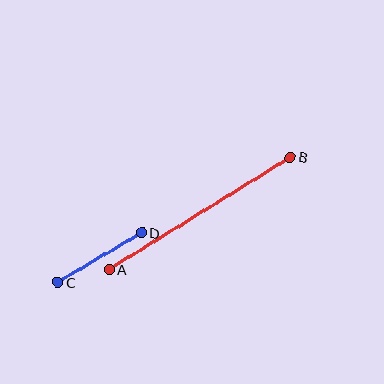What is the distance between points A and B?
The distance is approximately 214 pixels.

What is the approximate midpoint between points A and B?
The midpoint is at approximately (200, 213) pixels.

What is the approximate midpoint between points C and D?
The midpoint is at approximately (100, 257) pixels.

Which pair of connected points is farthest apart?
Points A and B are farthest apart.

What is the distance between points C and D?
The distance is approximately 97 pixels.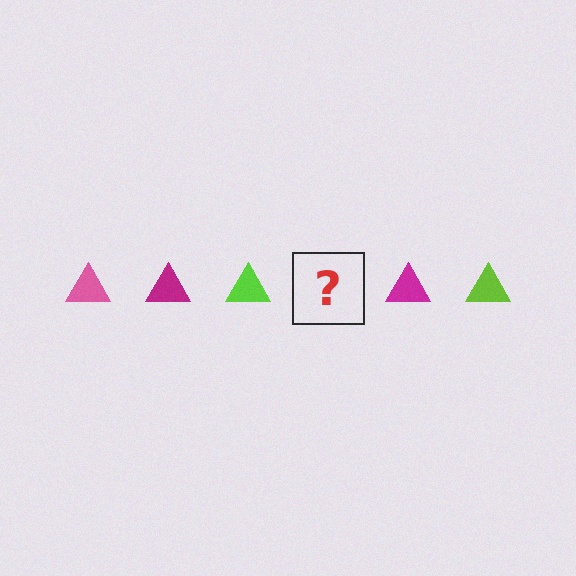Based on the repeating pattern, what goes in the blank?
The blank should be a pink triangle.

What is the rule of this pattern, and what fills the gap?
The rule is that the pattern cycles through pink, magenta, lime triangles. The gap should be filled with a pink triangle.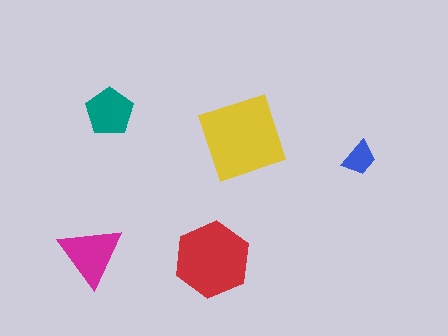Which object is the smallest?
The blue trapezoid.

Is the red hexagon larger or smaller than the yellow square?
Smaller.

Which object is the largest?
The yellow square.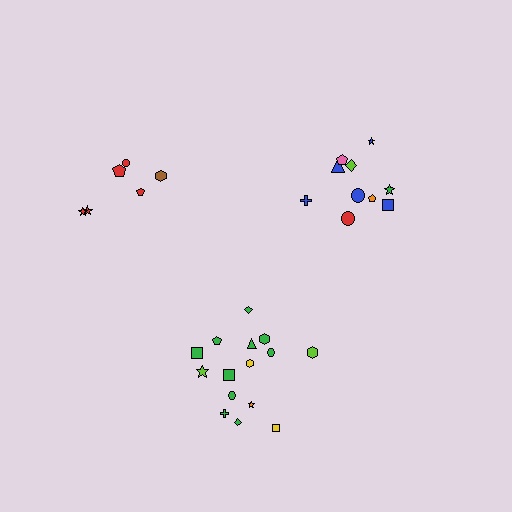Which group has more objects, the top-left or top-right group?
The top-right group.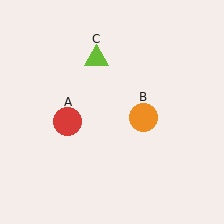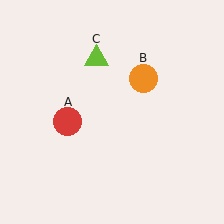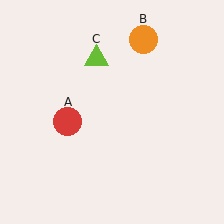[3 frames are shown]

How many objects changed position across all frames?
1 object changed position: orange circle (object B).